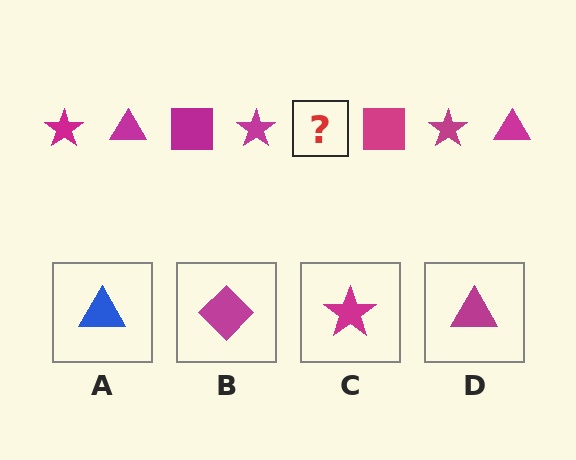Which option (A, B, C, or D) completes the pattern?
D.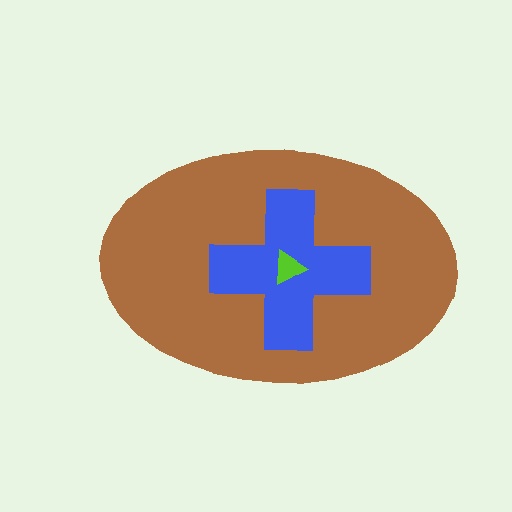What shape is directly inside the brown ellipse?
The blue cross.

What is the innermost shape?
The lime triangle.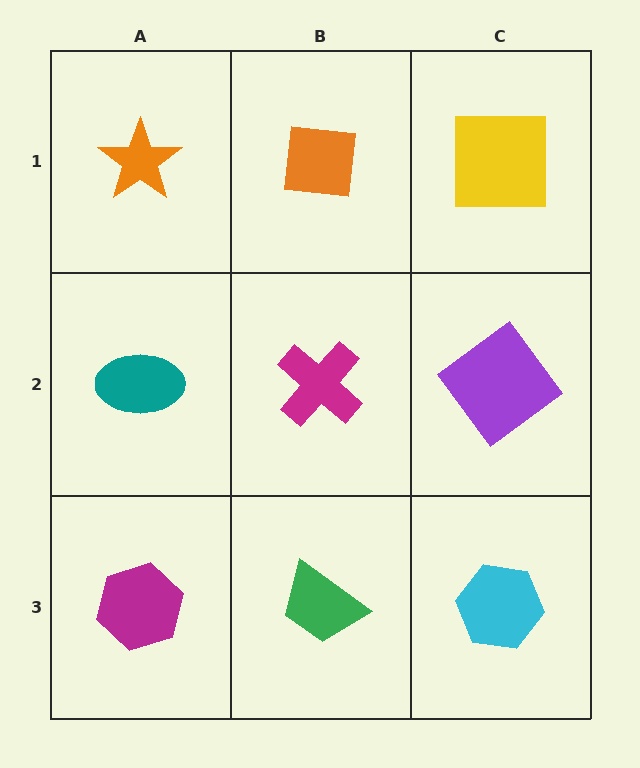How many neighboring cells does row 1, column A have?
2.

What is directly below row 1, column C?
A purple diamond.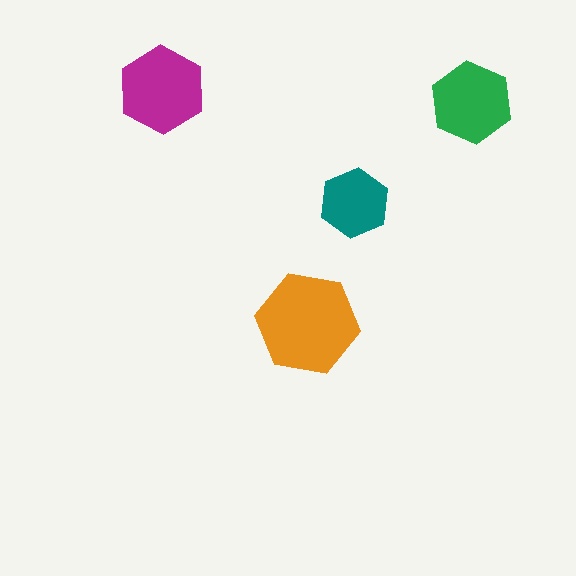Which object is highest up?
The magenta hexagon is topmost.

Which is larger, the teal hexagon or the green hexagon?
The green one.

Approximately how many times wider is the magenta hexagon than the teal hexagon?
About 1.5 times wider.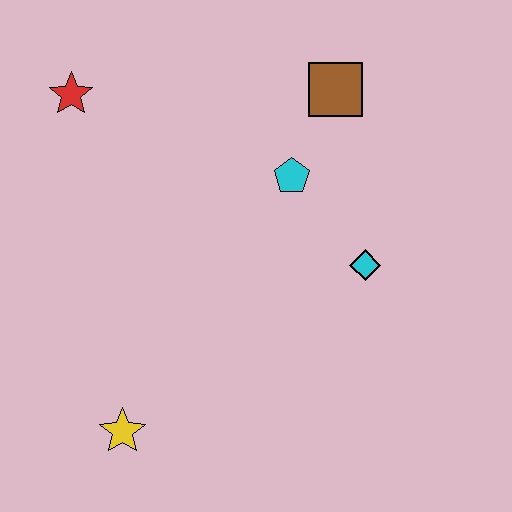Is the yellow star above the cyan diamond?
No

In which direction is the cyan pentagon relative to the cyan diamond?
The cyan pentagon is above the cyan diamond.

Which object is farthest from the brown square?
The yellow star is farthest from the brown square.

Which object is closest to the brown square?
The cyan pentagon is closest to the brown square.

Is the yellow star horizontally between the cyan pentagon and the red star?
Yes